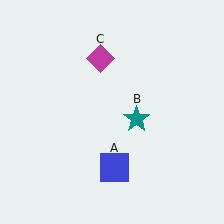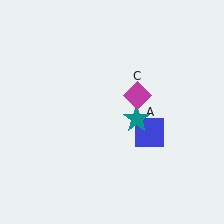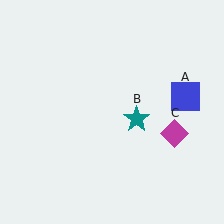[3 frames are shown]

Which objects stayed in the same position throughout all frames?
Teal star (object B) remained stationary.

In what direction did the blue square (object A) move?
The blue square (object A) moved up and to the right.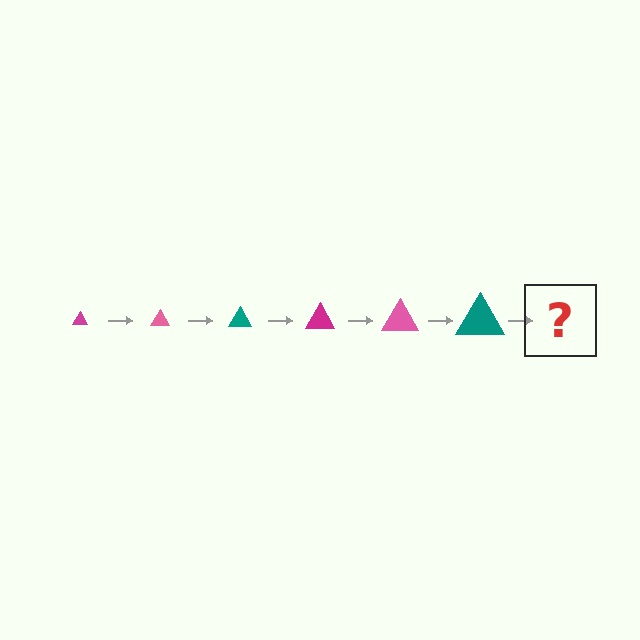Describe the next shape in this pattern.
It should be a magenta triangle, larger than the previous one.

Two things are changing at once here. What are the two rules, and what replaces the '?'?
The two rules are that the triangle grows larger each step and the color cycles through magenta, pink, and teal. The '?' should be a magenta triangle, larger than the previous one.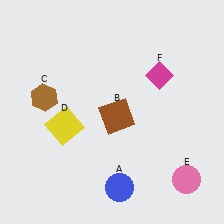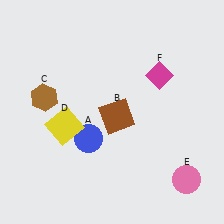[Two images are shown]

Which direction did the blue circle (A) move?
The blue circle (A) moved up.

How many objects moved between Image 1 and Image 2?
1 object moved between the two images.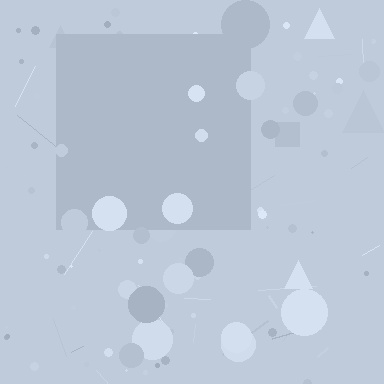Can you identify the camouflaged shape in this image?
The camouflaged shape is a square.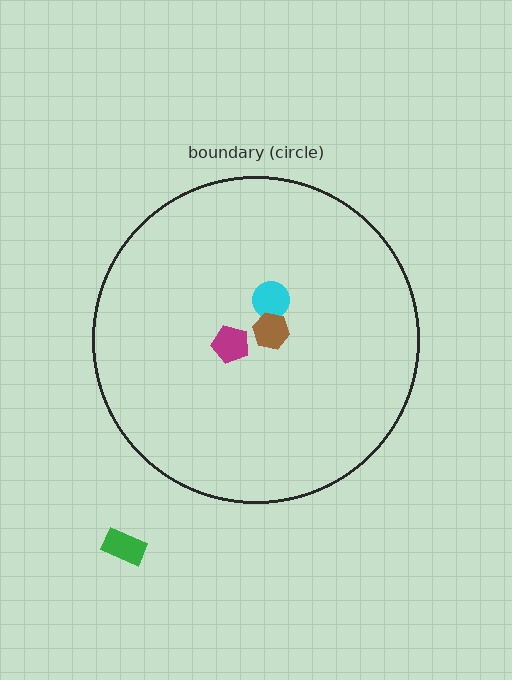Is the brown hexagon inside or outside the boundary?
Inside.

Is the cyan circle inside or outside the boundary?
Inside.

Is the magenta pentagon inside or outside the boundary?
Inside.